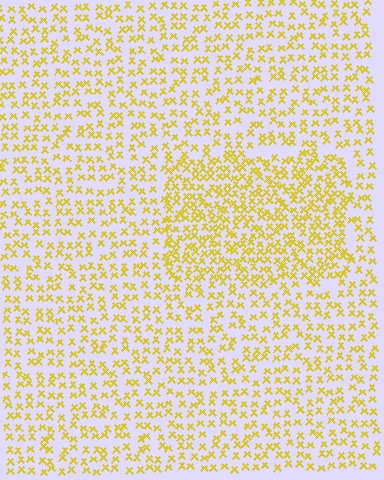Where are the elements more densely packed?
The elements are more densely packed inside the rectangle boundary.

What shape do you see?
I see a rectangle.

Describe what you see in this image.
The image contains small yellow elements arranged at two different densities. A rectangle-shaped region is visible where the elements are more densely packed than the surrounding area.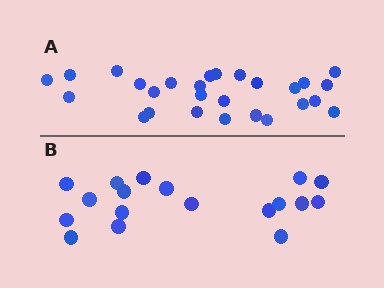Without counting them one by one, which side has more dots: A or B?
Region A (the top region) has more dots.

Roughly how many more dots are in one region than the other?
Region A has roughly 8 or so more dots than region B.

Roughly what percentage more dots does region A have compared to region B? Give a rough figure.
About 50% more.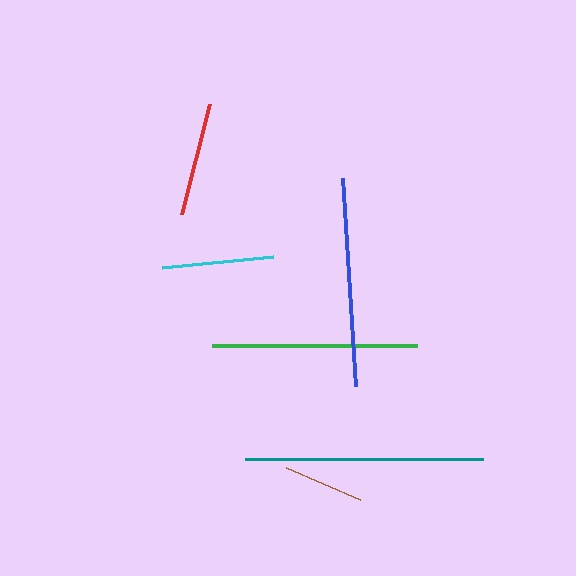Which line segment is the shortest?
The brown line is the shortest at approximately 80 pixels.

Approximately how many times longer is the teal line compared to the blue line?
The teal line is approximately 1.1 times the length of the blue line.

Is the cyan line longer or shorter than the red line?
The red line is longer than the cyan line.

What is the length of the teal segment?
The teal segment is approximately 238 pixels long.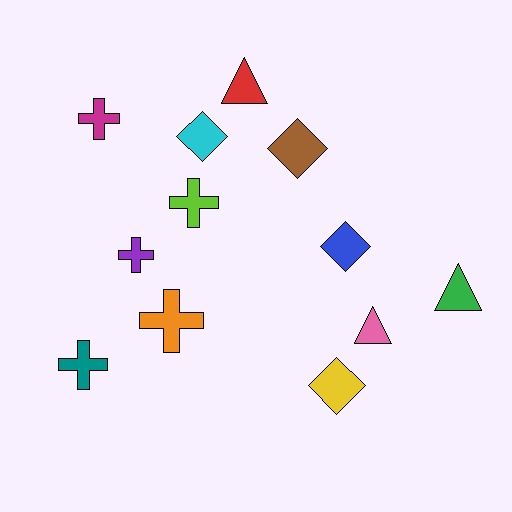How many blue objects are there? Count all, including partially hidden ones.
There is 1 blue object.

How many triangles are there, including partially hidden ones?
There are 3 triangles.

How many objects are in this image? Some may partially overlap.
There are 12 objects.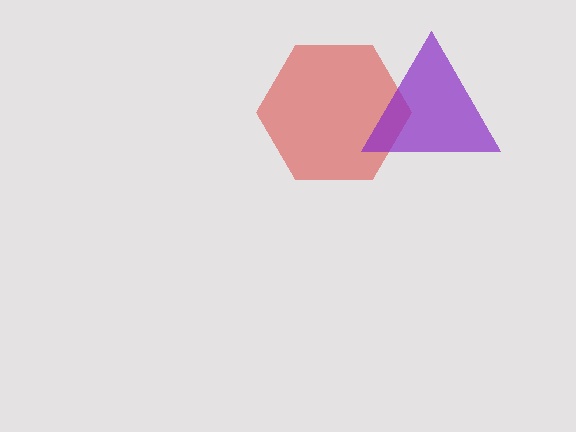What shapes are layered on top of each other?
The layered shapes are: a red hexagon, a purple triangle.